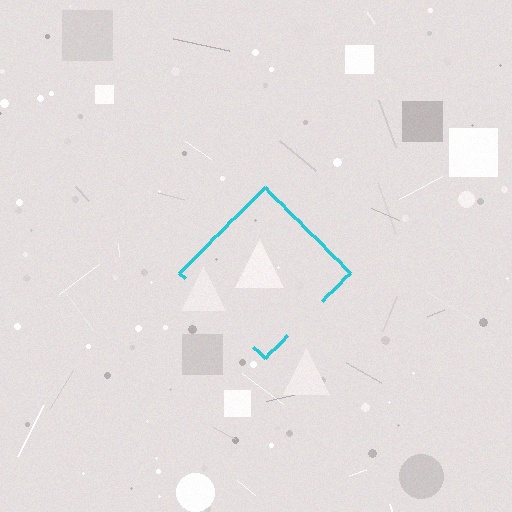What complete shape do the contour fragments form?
The contour fragments form a diamond.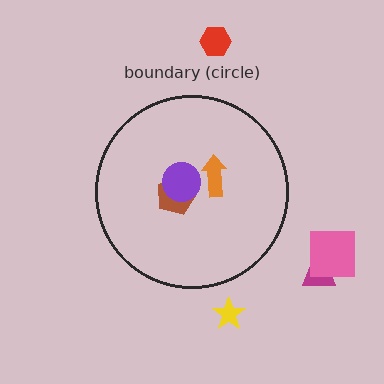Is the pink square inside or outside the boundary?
Outside.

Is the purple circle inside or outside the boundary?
Inside.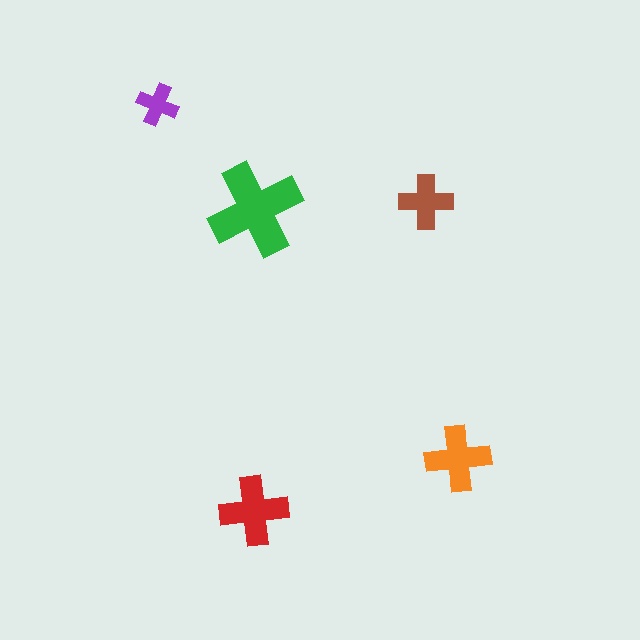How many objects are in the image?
There are 5 objects in the image.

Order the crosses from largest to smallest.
the green one, the red one, the orange one, the brown one, the purple one.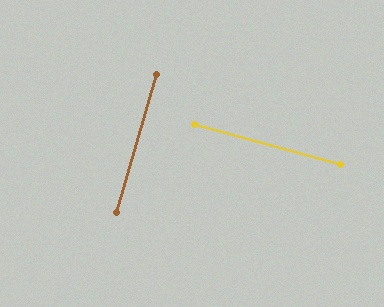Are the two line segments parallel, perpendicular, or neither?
Perpendicular — they meet at approximately 89°.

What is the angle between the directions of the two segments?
Approximately 89 degrees.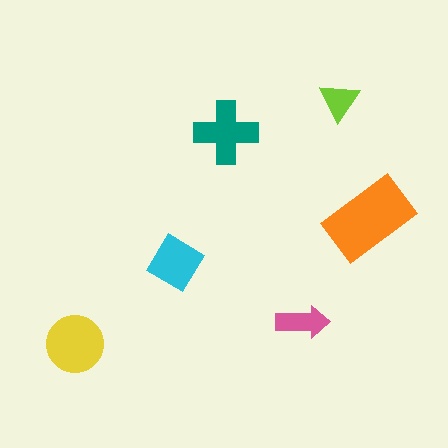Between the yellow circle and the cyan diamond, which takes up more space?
The yellow circle.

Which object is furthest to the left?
The yellow circle is leftmost.